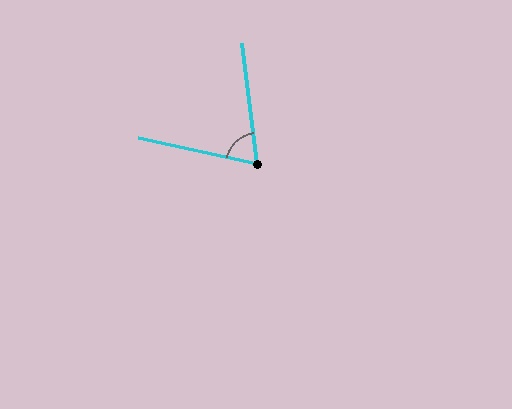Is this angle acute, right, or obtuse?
It is acute.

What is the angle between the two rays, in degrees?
Approximately 71 degrees.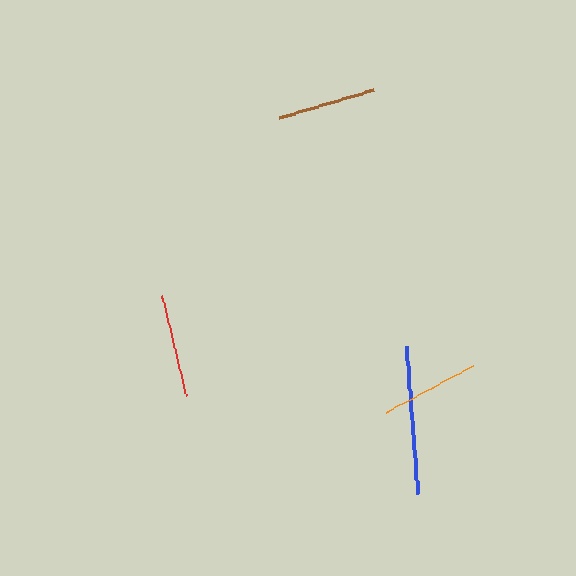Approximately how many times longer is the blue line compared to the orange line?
The blue line is approximately 1.5 times the length of the orange line.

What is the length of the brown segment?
The brown segment is approximately 99 pixels long.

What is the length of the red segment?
The red segment is approximately 103 pixels long.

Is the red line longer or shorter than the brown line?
The red line is longer than the brown line.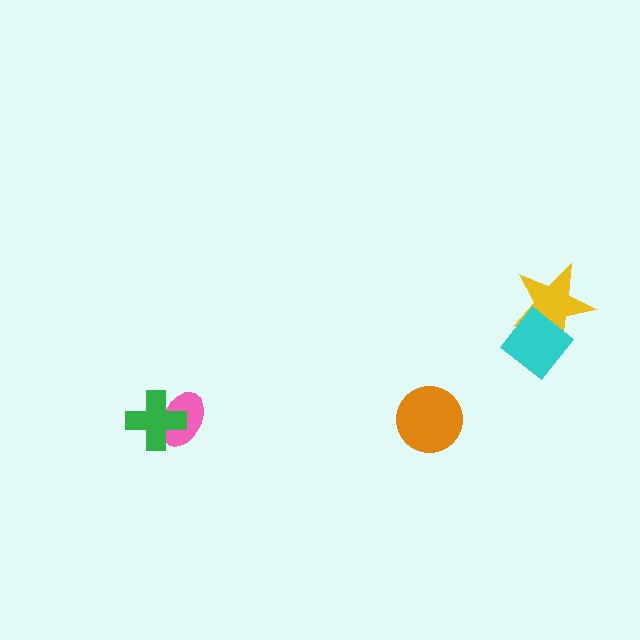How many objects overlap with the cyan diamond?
1 object overlaps with the cyan diamond.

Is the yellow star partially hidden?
Yes, it is partially covered by another shape.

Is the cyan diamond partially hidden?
No, no other shape covers it.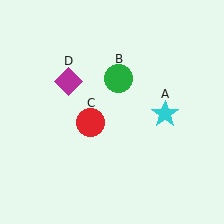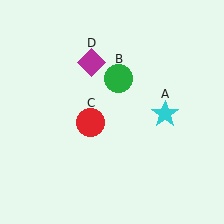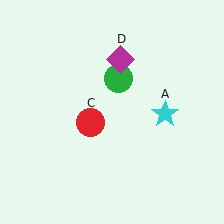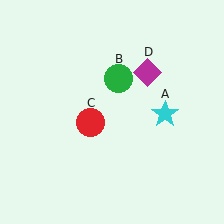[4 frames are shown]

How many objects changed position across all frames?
1 object changed position: magenta diamond (object D).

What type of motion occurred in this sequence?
The magenta diamond (object D) rotated clockwise around the center of the scene.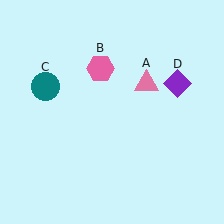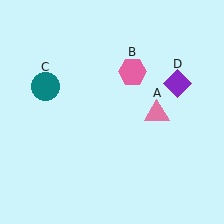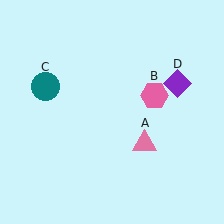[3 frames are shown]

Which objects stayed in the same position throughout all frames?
Teal circle (object C) and purple diamond (object D) remained stationary.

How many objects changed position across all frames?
2 objects changed position: pink triangle (object A), pink hexagon (object B).